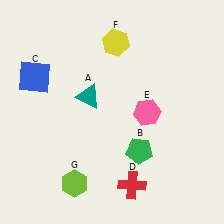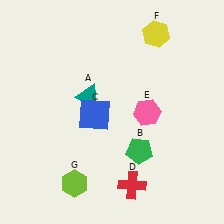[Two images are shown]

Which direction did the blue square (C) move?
The blue square (C) moved right.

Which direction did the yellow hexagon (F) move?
The yellow hexagon (F) moved right.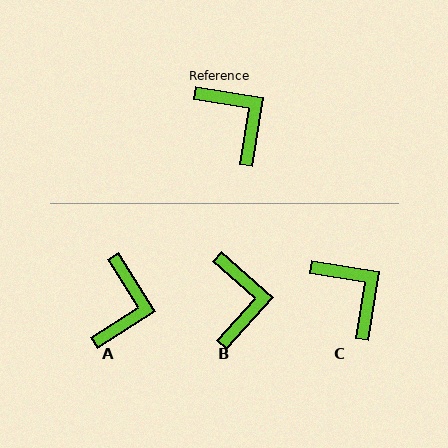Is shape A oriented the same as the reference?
No, it is off by about 49 degrees.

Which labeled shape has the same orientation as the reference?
C.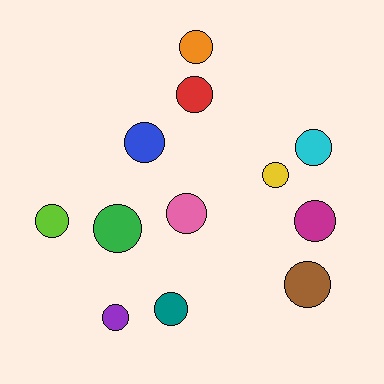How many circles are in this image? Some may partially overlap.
There are 12 circles.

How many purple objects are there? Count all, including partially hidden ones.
There is 1 purple object.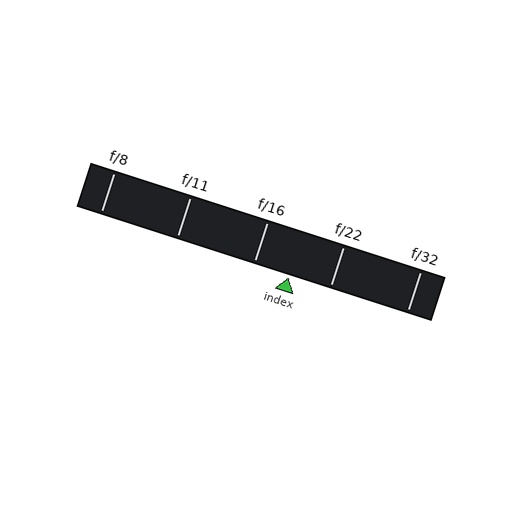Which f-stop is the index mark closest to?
The index mark is closest to f/16.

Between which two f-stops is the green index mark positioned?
The index mark is between f/16 and f/22.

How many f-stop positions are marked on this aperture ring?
There are 5 f-stop positions marked.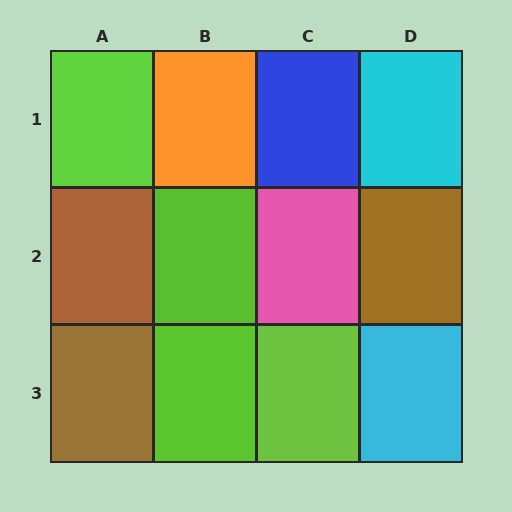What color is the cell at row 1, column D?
Cyan.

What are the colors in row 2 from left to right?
Brown, lime, pink, brown.